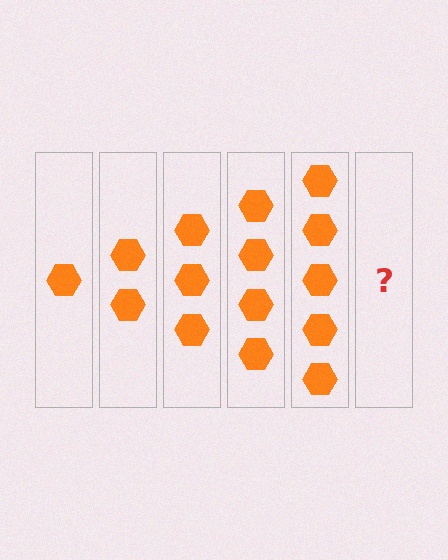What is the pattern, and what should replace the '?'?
The pattern is that each step adds one more hexagon. The '?' should be 6 hexagons.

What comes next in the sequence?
The next element should be 6 hexagons.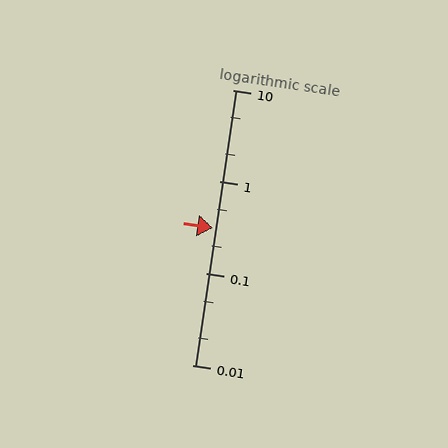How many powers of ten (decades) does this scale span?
The scale spans 3 decades, from 0.01 to 10.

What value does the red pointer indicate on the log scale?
The pointer indicates approximately 0.31.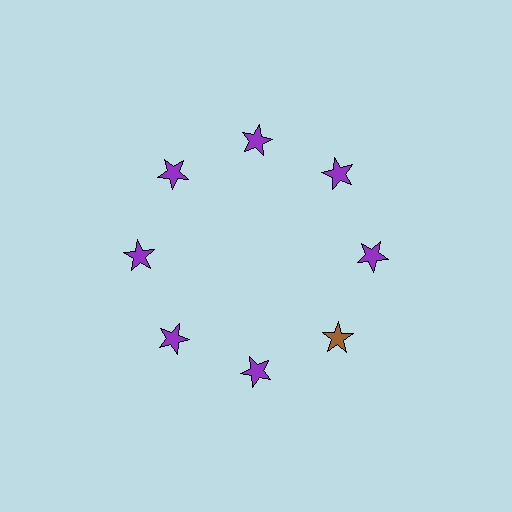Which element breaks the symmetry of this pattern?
The brown star at roughly the 4 o'clock position breaks the symmetry. All other shapes are purple stars.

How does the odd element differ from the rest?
It has a different color: brown instead of purple.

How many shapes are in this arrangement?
There are 8 shapes arranged in a ring pattern.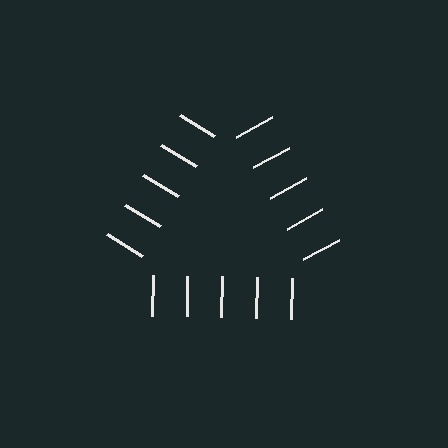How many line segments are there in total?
15 — 5 along each of the 3 edges.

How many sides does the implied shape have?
3 sides — the line-ends trace a triangle.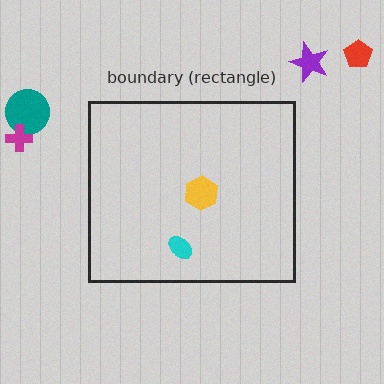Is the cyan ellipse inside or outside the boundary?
Inside.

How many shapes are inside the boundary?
2 inside, 4 outside.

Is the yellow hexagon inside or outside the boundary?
Inside.